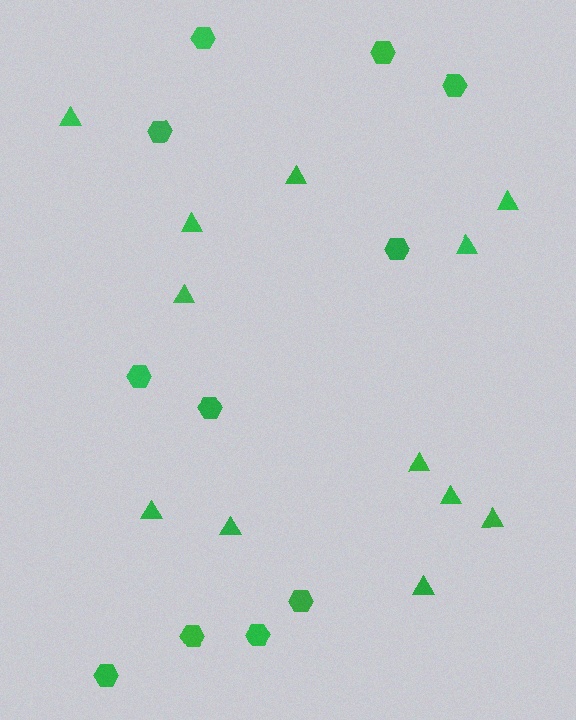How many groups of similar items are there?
There are 2 groups: one group of triangles (12) and one group of hexagons (11).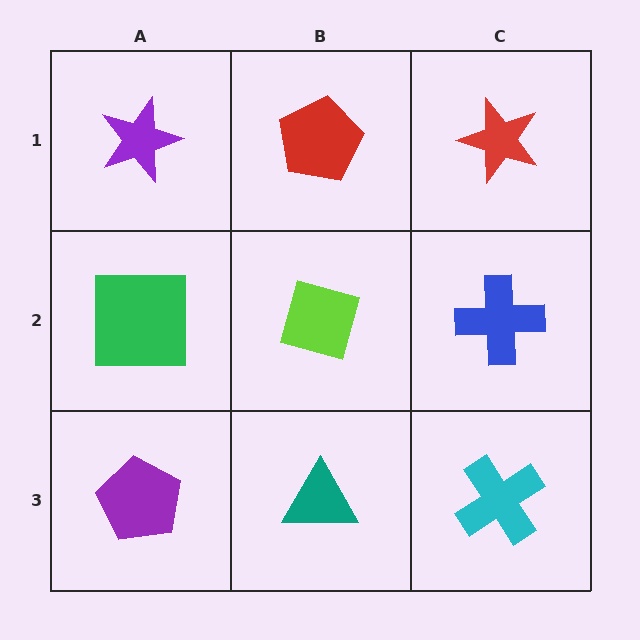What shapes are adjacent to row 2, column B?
A red pentagon (row 1, column B), a teal triangle (row 3, column B), a green square (row 2, column A), a blue cross (row 2, column C).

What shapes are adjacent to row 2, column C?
A red star (row 1, column C), a cyan cross (row 3, column C), a lime diamond (row 2, column B).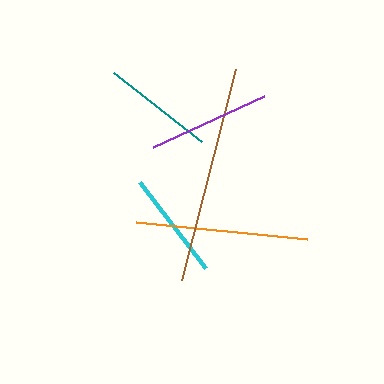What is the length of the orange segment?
The orange segment is approximately 172 pixels long.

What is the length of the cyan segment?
The cyan segment is approximately 108 pixels long.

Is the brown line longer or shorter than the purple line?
The brown line is longer than the purple line.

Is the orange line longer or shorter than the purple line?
The orange line is longer than the purple line.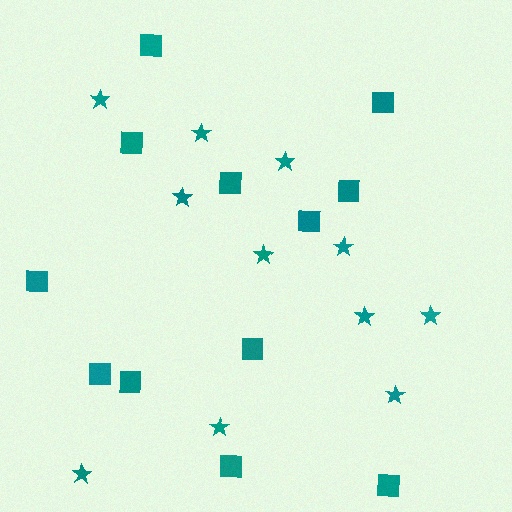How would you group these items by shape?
There are 2 groups: one group of squares (12) and one group of stars (11).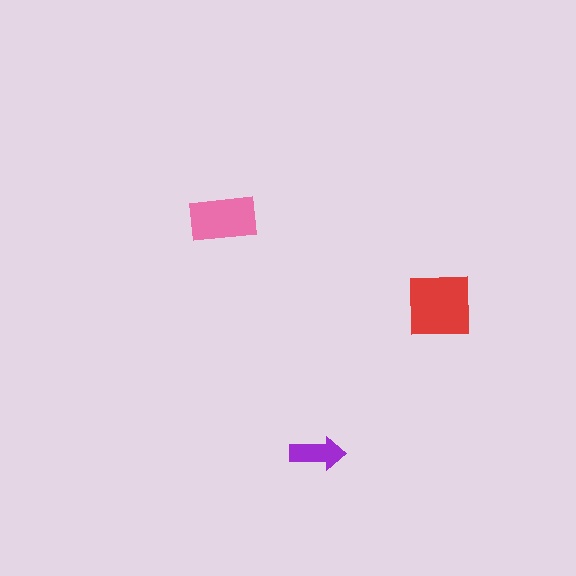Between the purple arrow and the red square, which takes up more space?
The red square.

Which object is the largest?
The red square.